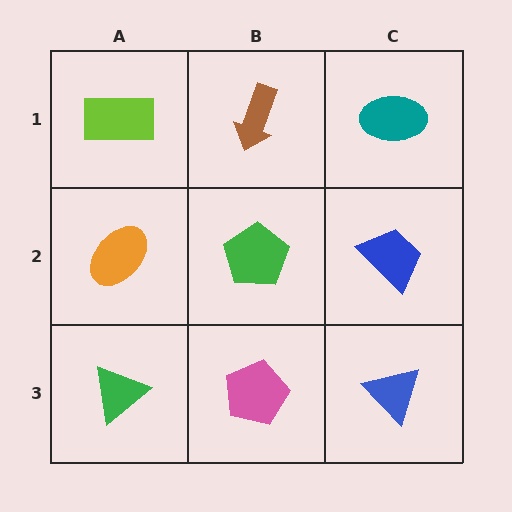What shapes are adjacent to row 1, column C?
A blue trapezoid (row 2, column C), a brown arrow (row 1, column B).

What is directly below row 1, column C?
A blue trapezoid.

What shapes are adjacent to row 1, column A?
An orange ellipse (row 2, column A), a brown arrow (row 1, column B).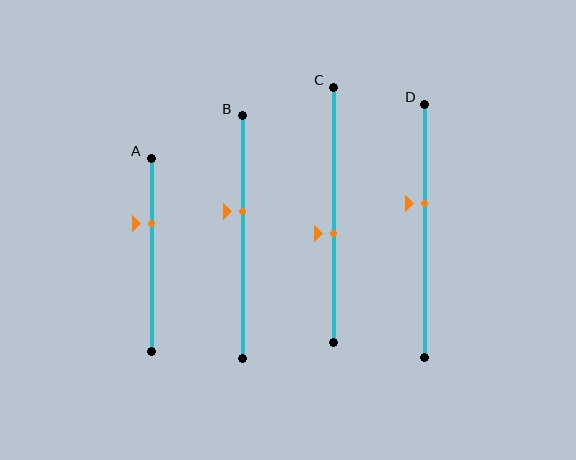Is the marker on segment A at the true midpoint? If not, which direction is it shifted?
No, the marker on segment A is shifted upward by about 16% of the segment length.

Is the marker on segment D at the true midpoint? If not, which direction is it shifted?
No, the marker on segment D is shifted upward by about 11% of the segment length.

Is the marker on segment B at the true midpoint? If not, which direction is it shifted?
No, the marker on segment B is shifted upward by about 11% of the segment length.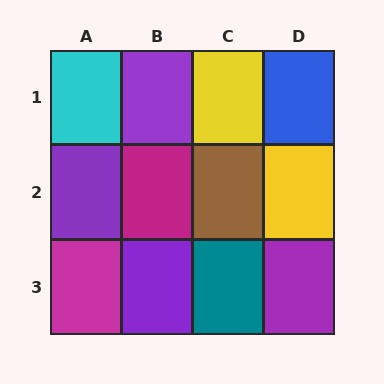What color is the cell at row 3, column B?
Purple.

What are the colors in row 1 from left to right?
Cyan, purple, yellow, blue.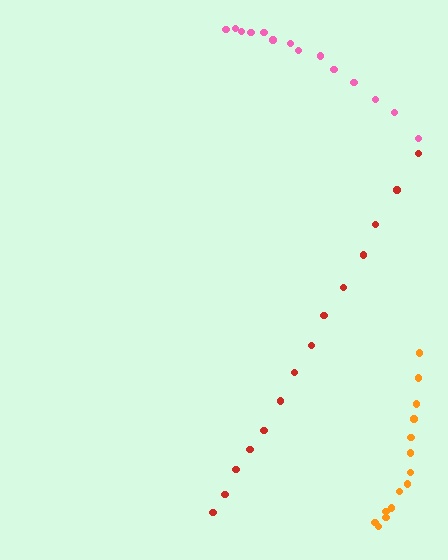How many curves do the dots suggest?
There are 3 distinct paths.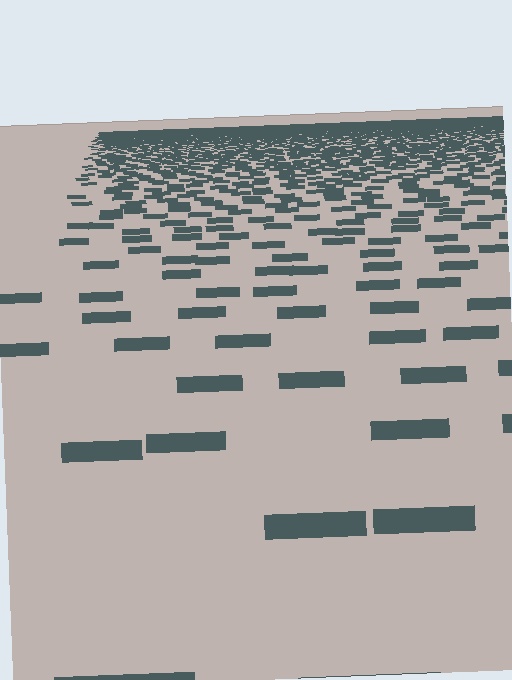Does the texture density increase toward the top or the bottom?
Density increases toward the top.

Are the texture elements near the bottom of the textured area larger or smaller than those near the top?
Larger. Near the bottom, elements are closer to the viewer and appear at a bigger on-screen size.